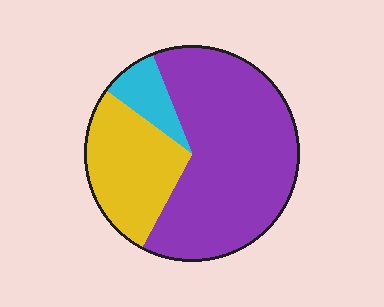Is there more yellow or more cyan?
Yellow.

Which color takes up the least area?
Cyan, at roughly 10%.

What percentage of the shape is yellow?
Yellow takes up about one quarter (1/4) of the shape.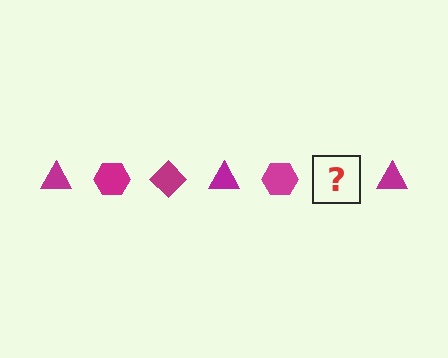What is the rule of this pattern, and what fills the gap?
The rule is that the pattern cycles through triangle, hexagon, diamond shapes in magenta. The gap should be filled with a magenta diamond.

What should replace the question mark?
The question mark should be replaced with a magenta diamond.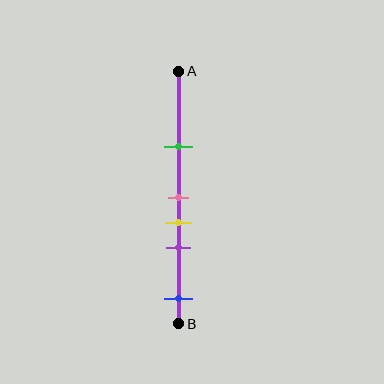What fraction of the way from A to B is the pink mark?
The pink mark is approximately 50% (0.5) of the way from A to B.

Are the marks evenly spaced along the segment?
No, the marks are not evenly spaced.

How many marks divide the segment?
There are 5 marks dividing the segment.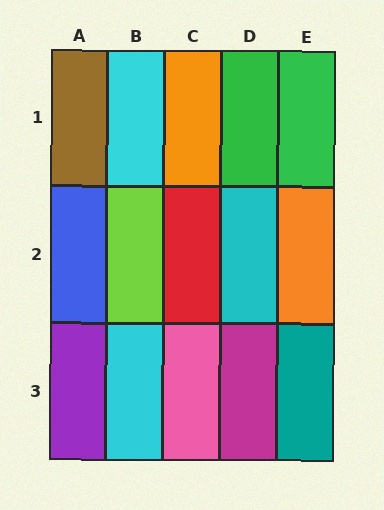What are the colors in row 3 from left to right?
Purple, cyan, pink, magenta, teal.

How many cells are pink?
1 cell is pink.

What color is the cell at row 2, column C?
Red.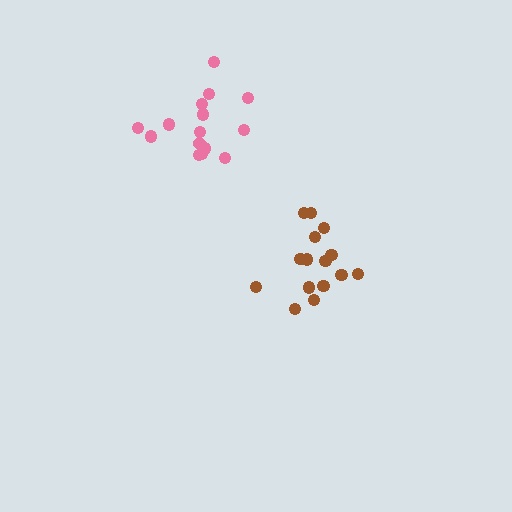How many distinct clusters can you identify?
There are 2 distinct clusters.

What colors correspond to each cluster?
The clusters are colored: brown, pink.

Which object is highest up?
The pink cluster is topmost.